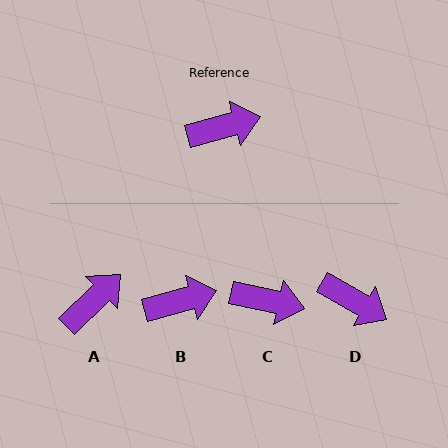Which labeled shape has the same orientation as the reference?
B.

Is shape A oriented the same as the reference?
No, it is off by about 29 degrees.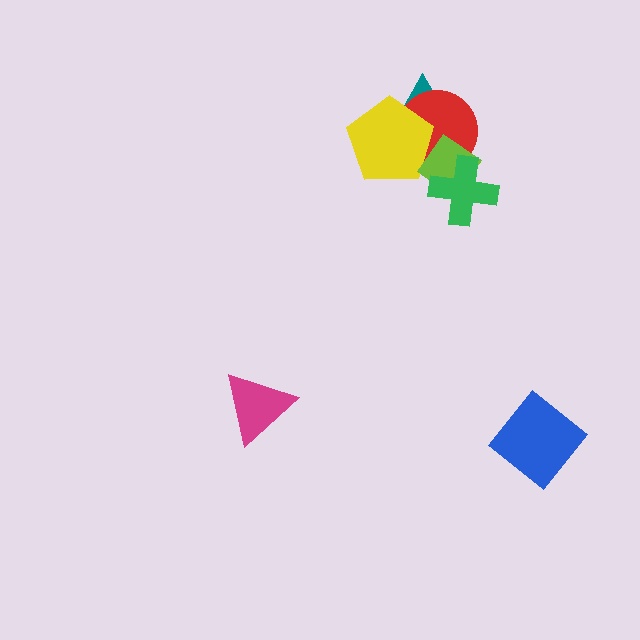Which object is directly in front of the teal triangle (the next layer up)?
The red circle is directly in front of the teal triangle.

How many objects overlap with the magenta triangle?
0 objects overlap with the magenta triangle.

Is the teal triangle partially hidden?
Yes, it is partially covered by another shape.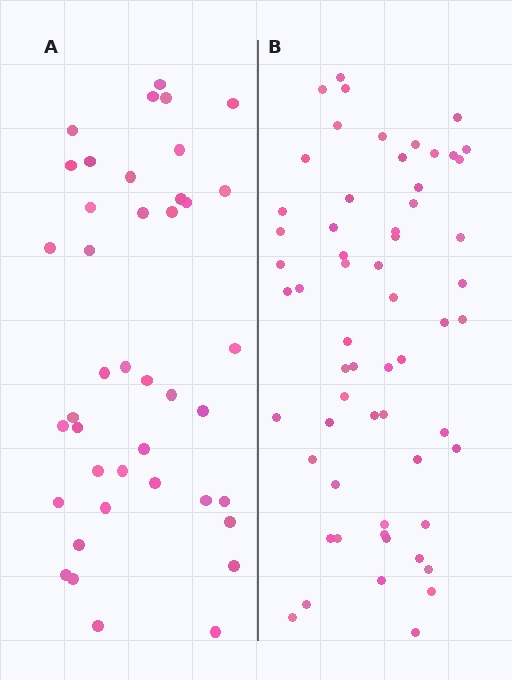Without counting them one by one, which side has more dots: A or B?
Region B (the right region) has more dots.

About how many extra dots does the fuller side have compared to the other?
Region B has approximately 20 more dots than region A.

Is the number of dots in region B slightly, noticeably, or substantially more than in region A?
Region B has substantially more. The ratio is roughly 1.5 to 1.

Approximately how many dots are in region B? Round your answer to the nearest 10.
About 60 dots.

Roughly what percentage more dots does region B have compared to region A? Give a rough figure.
About 45% more.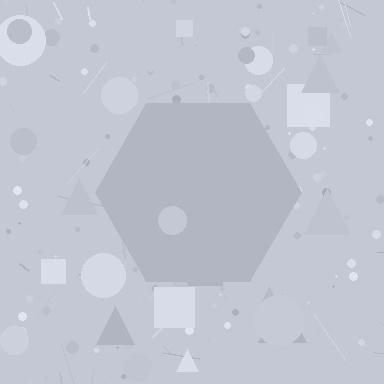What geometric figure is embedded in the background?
A hexagon is embedded in the background.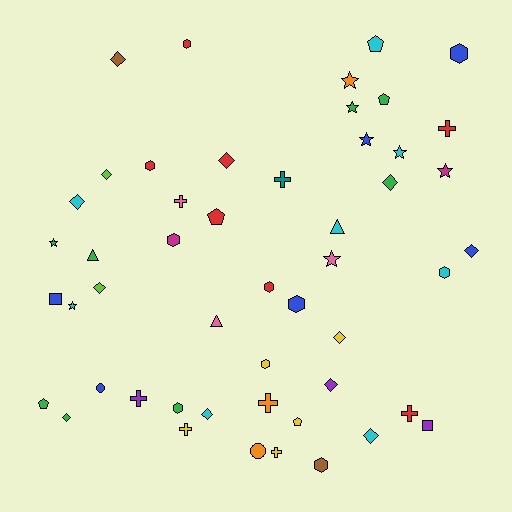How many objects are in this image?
There are 50 objects.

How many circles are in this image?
There are 2 circles.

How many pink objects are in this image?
There are 3 pink objects.